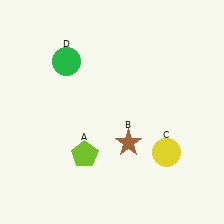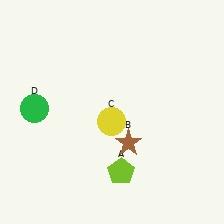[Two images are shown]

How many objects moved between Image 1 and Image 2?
3 objects moved between the two images.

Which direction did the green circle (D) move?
The green circle (D) moved down.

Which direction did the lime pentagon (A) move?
The lime pentagon (A) moved right.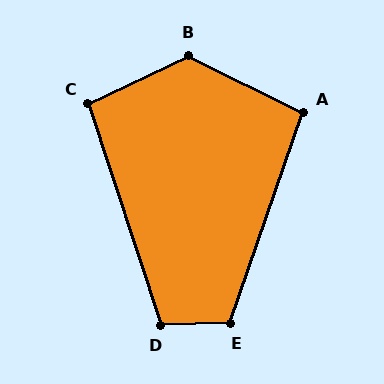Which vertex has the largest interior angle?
B, at approximately 128 degrees.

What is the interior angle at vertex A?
Approximately 98 degrees (obtuse).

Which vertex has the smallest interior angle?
C, at approximately 97 degrees.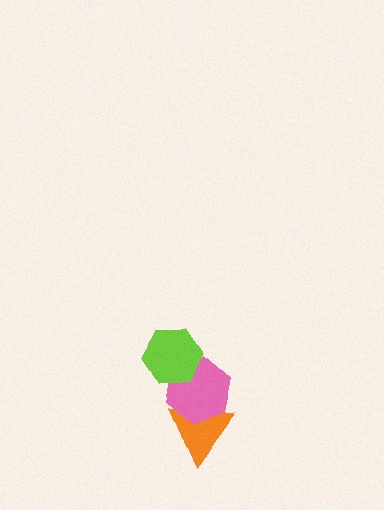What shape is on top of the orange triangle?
The pink hexagon is on top of the orange triangle.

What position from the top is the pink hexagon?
The pink hexagon is 2nd from the top.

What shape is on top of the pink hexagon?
The lime hexagon is on top of the pink hexagon.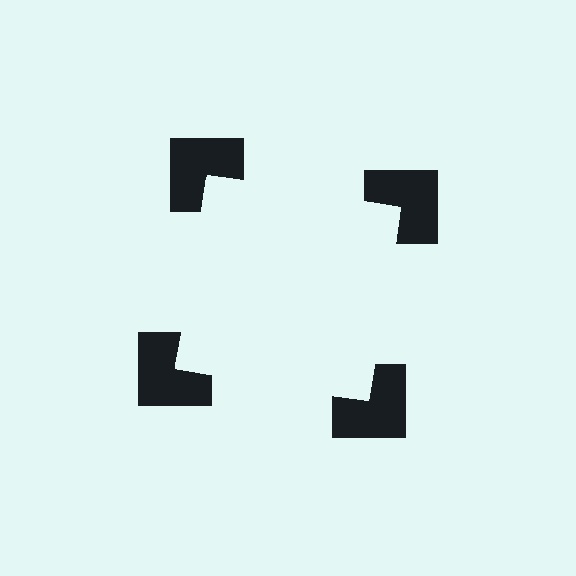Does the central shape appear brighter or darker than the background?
It typically appears slightly brighter than the background, even though no actual brightness change is drawn.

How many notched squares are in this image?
There are 4 — one at each vertex of the illusory square.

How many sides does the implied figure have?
4 sides.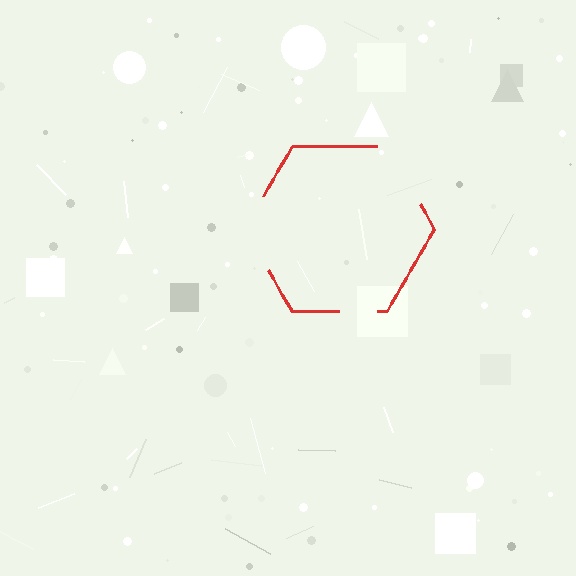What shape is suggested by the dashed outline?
The dashed outline suggests a hexagon.